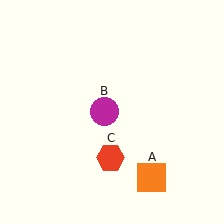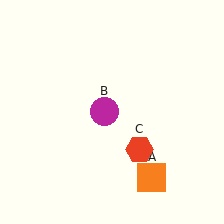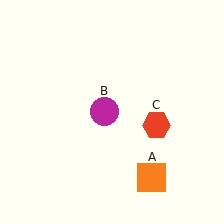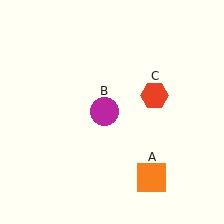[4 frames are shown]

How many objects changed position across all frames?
1 object changed position: red hexagon (object C).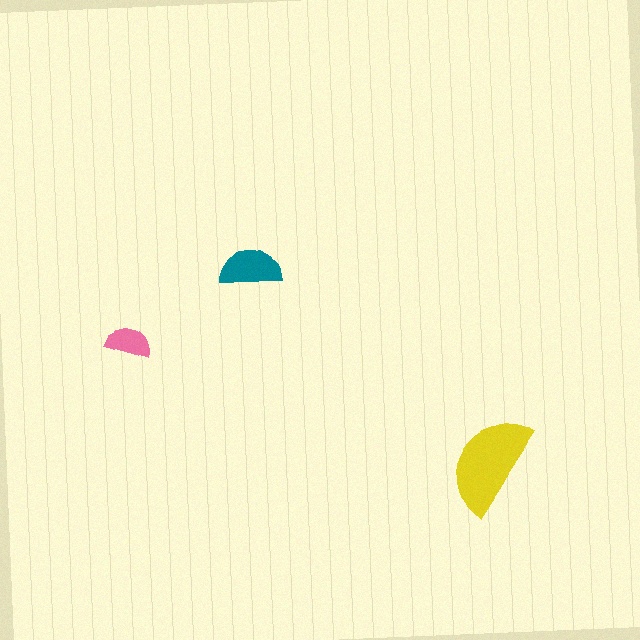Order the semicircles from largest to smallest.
the yellow one, the teal one, the pink one.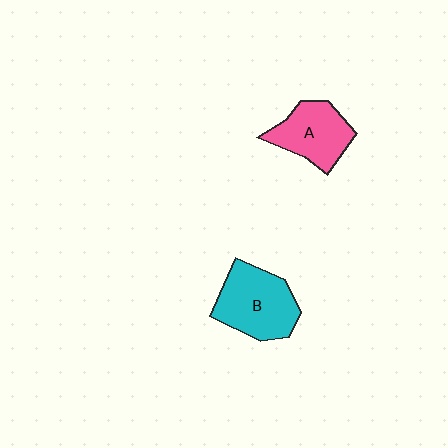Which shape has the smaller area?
Shape A (pink).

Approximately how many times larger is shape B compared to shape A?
Approximately 1.2 times.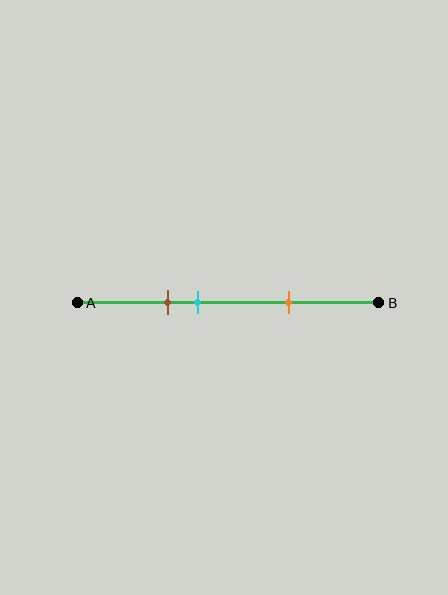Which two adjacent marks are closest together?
The brown and cyan marks are the closest adjacent pair.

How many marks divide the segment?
There are 3 marks dividing the segment.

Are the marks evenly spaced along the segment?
No, the marks are not evenly spaced.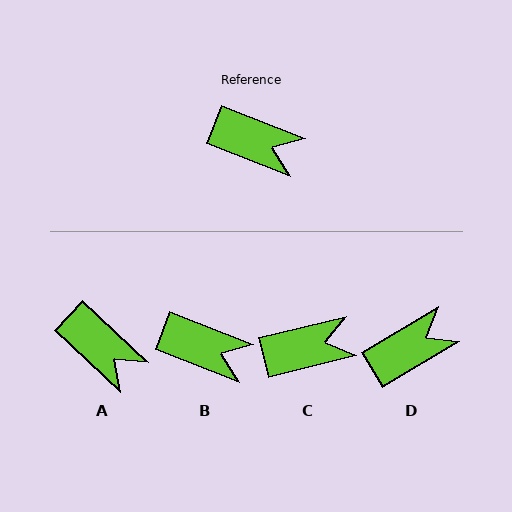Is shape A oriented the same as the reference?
No, it is off by about 22 degrees.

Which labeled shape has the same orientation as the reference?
B.